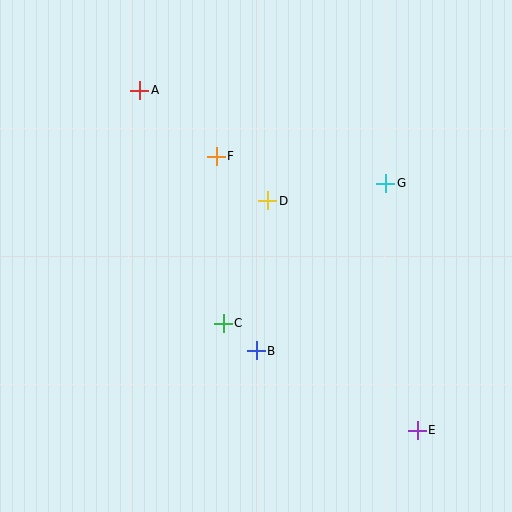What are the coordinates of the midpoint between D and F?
The midpoint between D and F is at (242, 179).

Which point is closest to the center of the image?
Point D at (268, 201) is closest to the center.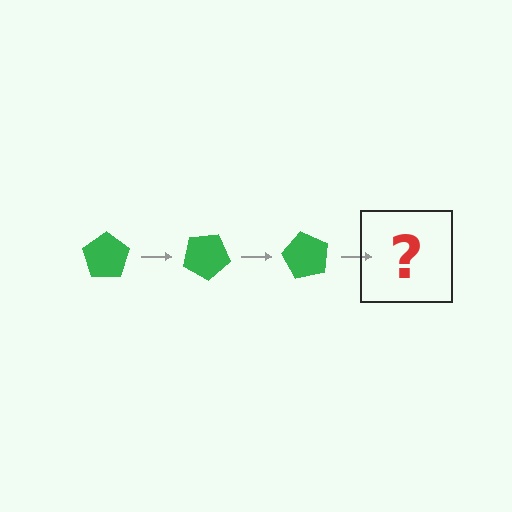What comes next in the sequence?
The next element should be a green pentagon rotated 90 degrees.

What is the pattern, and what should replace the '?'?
The pattern is that the pentagon rotates 30 degrees each step. The '?' should be a green pentagon rotated 90 degrees.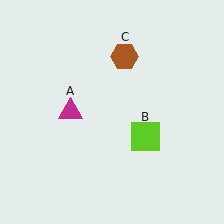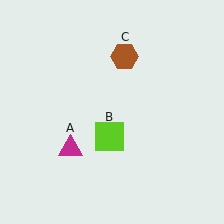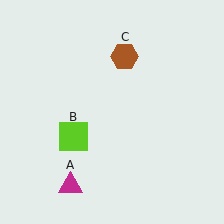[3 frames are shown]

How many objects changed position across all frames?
2 objects changed position: magenta triangle (object A), lime square (object B).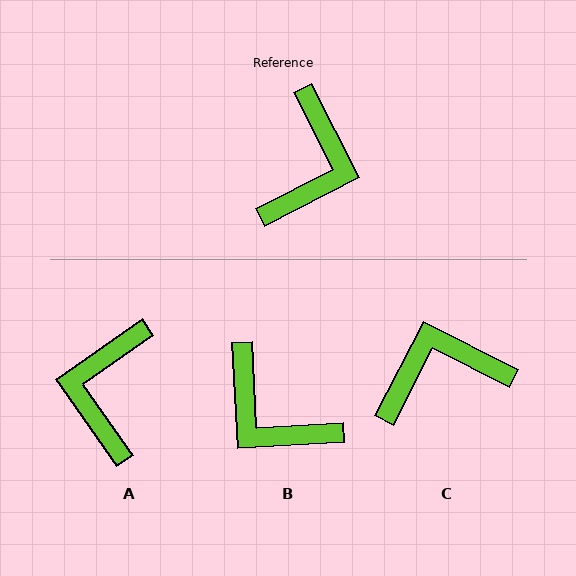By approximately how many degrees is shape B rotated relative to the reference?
Approximately 114 degrees clockwise.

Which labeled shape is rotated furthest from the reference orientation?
A, about 172 degrees away.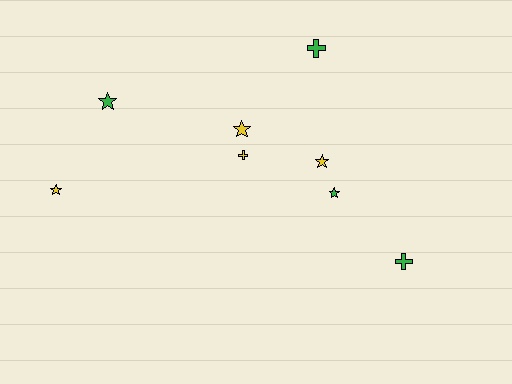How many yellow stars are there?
There are 3 yellow stars.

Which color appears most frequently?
Green, with 4 objects.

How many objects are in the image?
There are 8 objects.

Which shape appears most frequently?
Star, with 5 objects.